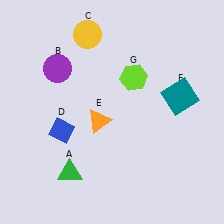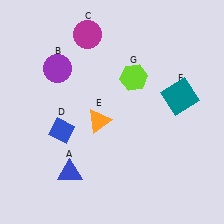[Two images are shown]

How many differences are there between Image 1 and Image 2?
There are 2 differences between the two images.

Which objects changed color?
A changed from green to blue. C changed from yellow to magenta.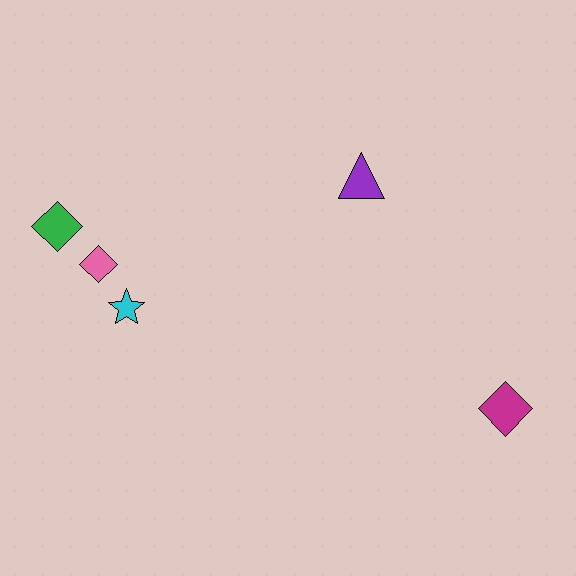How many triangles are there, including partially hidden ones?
There is 1 triangle.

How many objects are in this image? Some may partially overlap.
There are 5 objects.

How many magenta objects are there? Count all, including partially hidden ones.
There is 1 magenta object.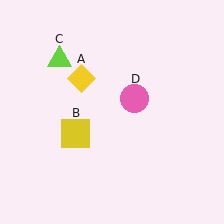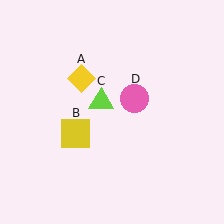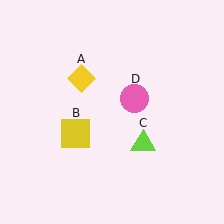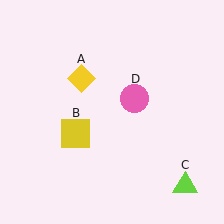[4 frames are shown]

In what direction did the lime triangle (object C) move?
The lime triangle (object C) moved down and to the right.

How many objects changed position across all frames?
1 object changed position: lime triangle (object C).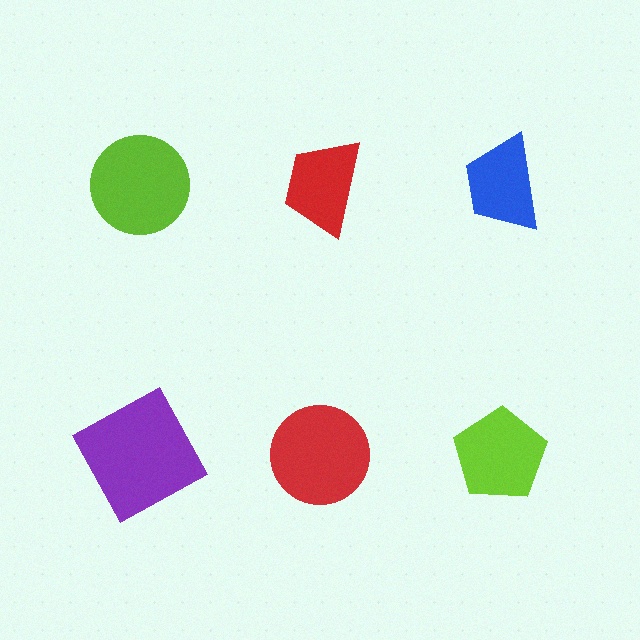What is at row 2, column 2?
A red circle.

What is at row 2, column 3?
A lime pentagon.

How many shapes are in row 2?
3 shapes.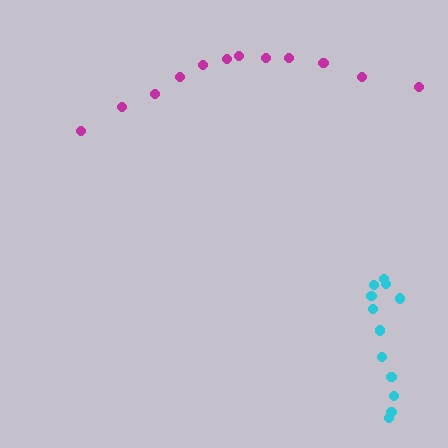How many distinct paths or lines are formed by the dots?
There are 2 distinct paths.